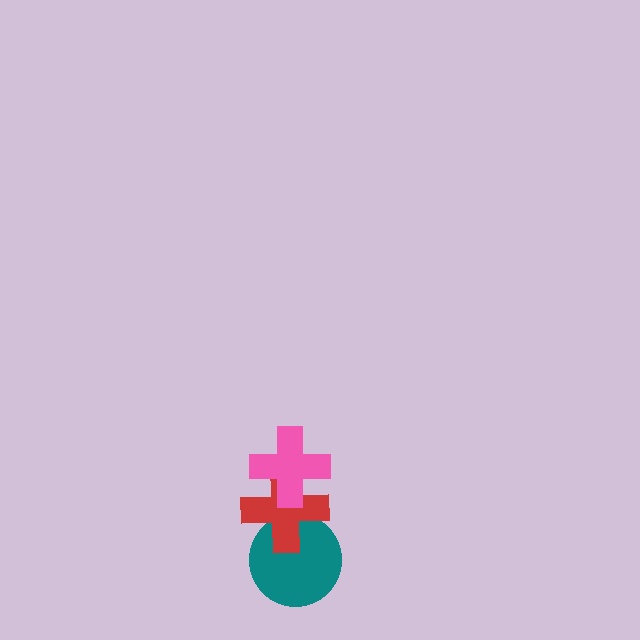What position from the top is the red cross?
The red cross is 2nd from the top.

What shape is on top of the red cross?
The pink cross is on top of the red cross.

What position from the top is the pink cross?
The pink cross is 1st from the top.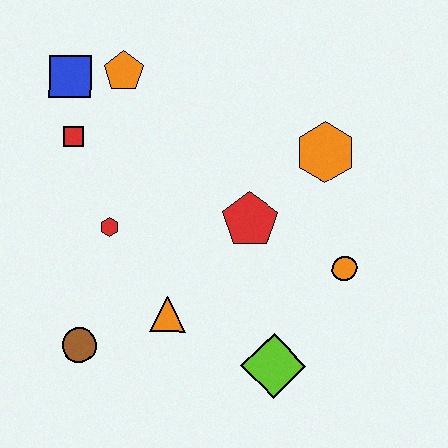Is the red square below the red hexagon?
No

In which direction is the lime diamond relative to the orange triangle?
The lime diamond is to the right of the orange triangle.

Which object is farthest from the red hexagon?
The orange circle is farthest from the red hexagon.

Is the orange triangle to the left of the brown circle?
No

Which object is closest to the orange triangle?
The brown circle is closest to the orange triangle.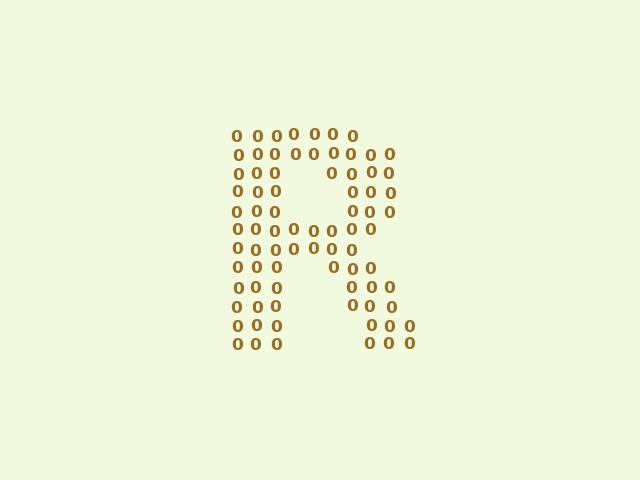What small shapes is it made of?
It is made of small digit 0's.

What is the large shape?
The large shape is the letter R.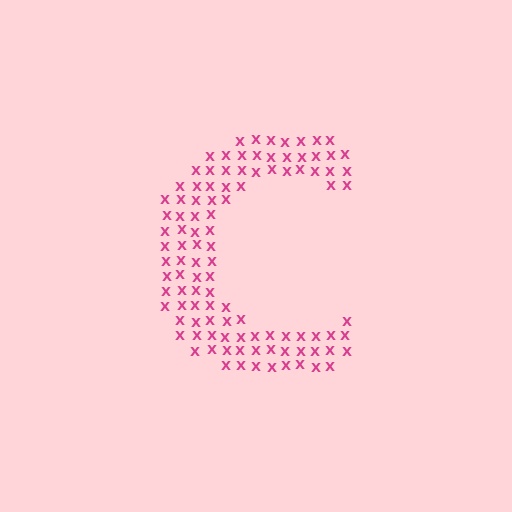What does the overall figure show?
The overall figure shows the letter C.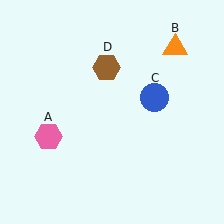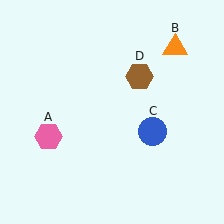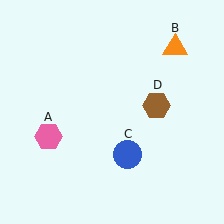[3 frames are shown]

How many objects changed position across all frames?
2 objects changed position: blue circle (object C), brown hexagon (object D).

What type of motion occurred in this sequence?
The blue circle (object C), brown hexagon (object D) rotated clockwise around the center of the scene.